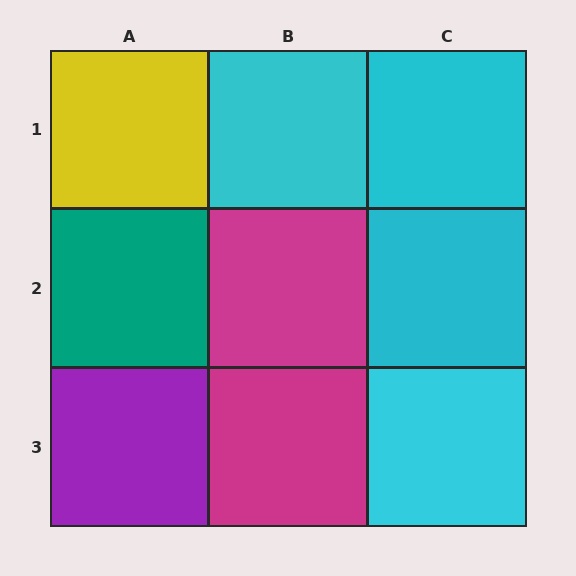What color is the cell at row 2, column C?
Cyan.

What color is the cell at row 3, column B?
Magenta.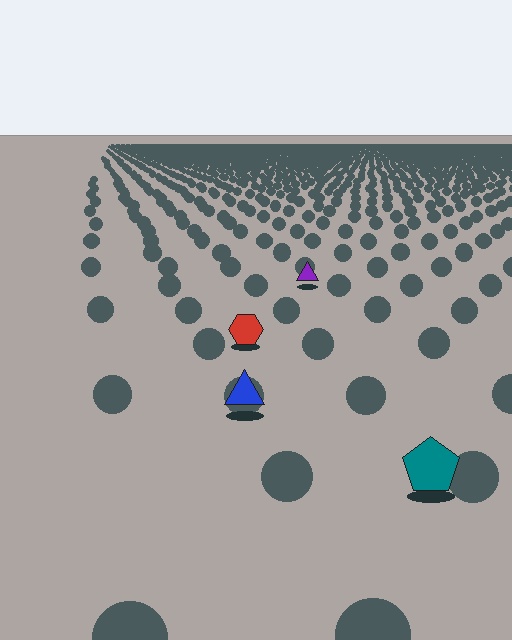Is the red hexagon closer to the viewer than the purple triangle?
Yes. The red hexagon is closer — you can tell from the texture gradient: the ground texture is coarser near it.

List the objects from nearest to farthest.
From nearest to farthest: the teal pentagon, the blue triangle, the red hexagon, the purple triangle.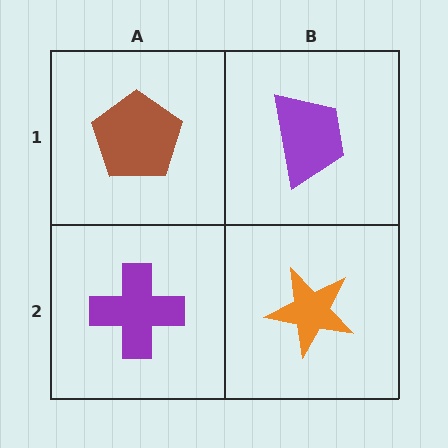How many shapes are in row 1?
2 shapes.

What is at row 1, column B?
A purple trapezoid.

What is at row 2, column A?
A purple cross.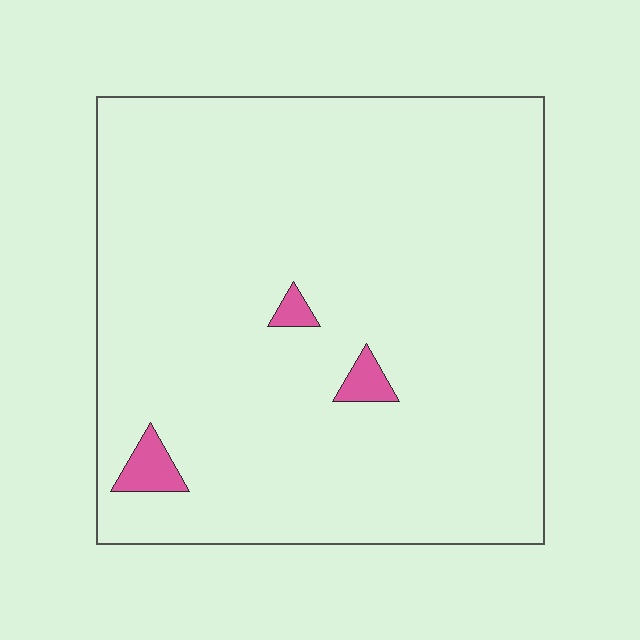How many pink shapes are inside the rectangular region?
3.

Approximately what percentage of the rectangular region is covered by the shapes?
Approximately 5%.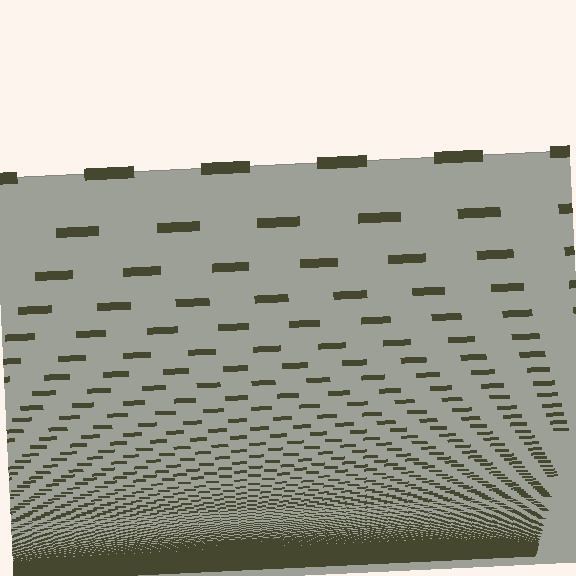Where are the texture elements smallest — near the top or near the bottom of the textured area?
Near the bottom.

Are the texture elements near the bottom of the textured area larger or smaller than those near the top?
Smaller. The gradient is inverted — elements near the bottom are smaller and denser.